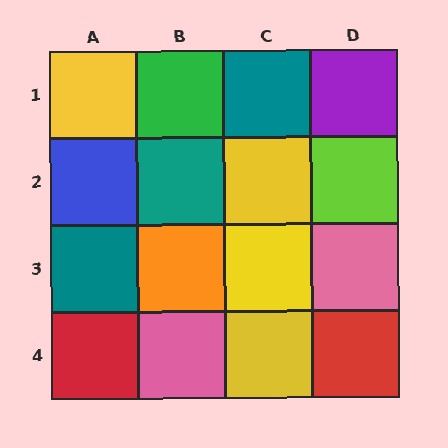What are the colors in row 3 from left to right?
Teal, orange, yellow, pink.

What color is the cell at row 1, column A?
Yellow.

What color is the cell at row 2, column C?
Yellow.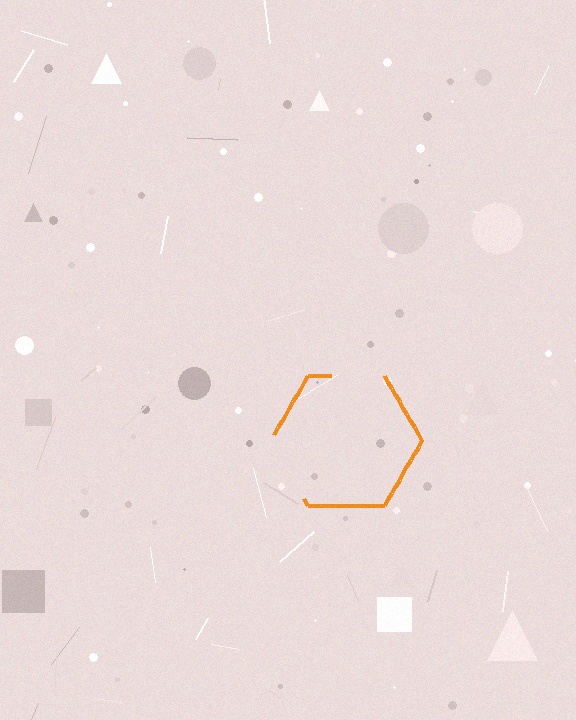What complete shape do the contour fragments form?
The contour fragments form a hexagon.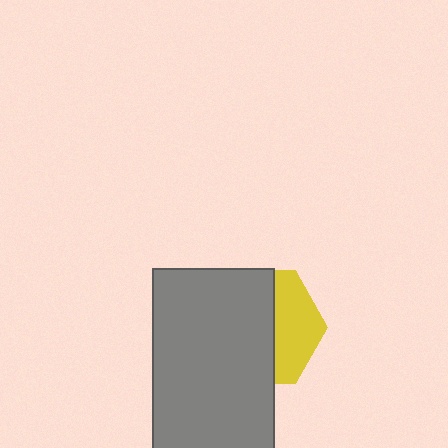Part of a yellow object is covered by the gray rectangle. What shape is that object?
It is a hexagon.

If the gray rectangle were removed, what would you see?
You would see the complete yellow hexagon.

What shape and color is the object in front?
The object in front is a gray rectangle.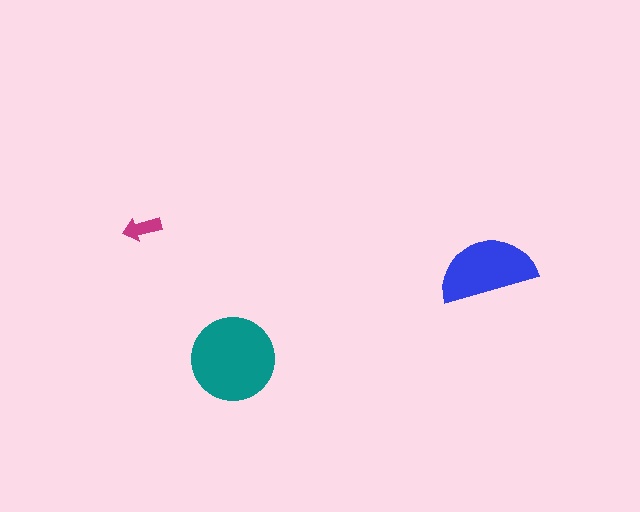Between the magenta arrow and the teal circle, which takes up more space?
The teal circle.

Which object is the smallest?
The magenta arrow.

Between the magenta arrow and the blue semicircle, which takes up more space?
The blue semicircle.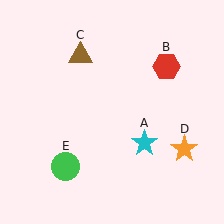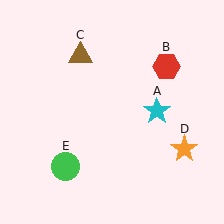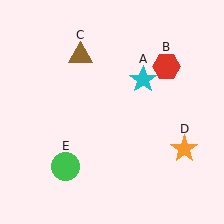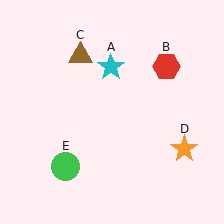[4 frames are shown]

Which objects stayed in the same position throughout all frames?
Red hexagon (object B) and brown triangle (object C) and orange star (object D) and green circle (object E) remained stationary.